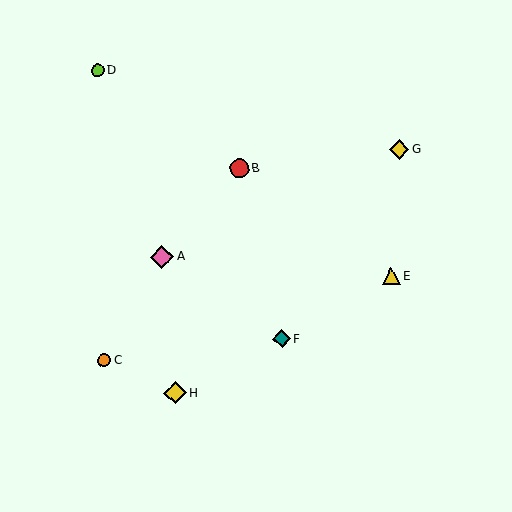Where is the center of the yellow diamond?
The center of the yellow diamond is at (399, 150).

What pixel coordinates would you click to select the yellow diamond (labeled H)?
Click at (175, 393) to select the yellow diamond H.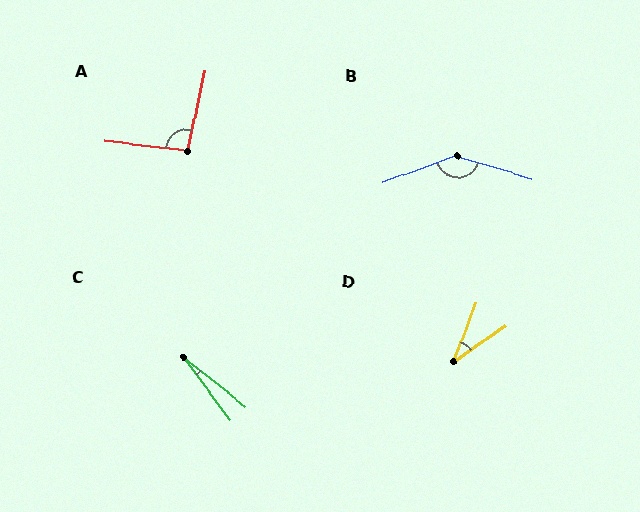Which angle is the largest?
B, at approximately 143 degrees.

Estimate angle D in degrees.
Approximately 35 degrees.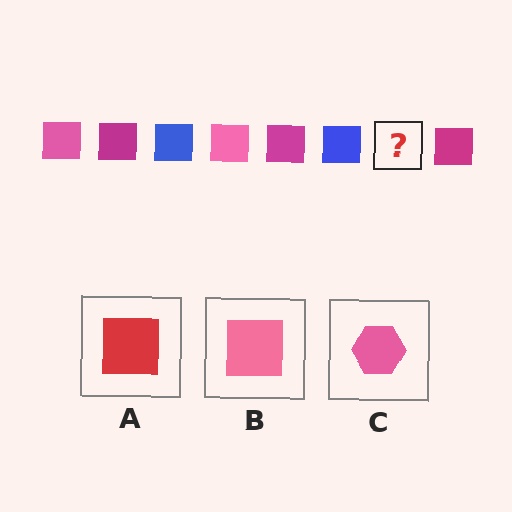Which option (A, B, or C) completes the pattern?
B.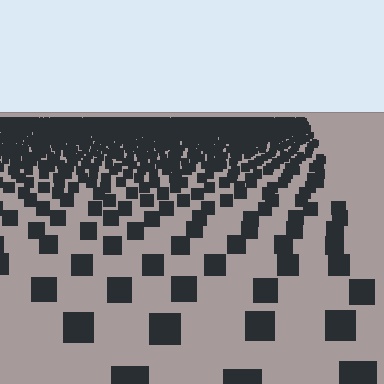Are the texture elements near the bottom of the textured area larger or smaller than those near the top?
Larger. Near the bottom, elements are closer to the viewer and appear at a bigger on-screen size.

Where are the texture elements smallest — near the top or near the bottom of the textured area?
Near the top.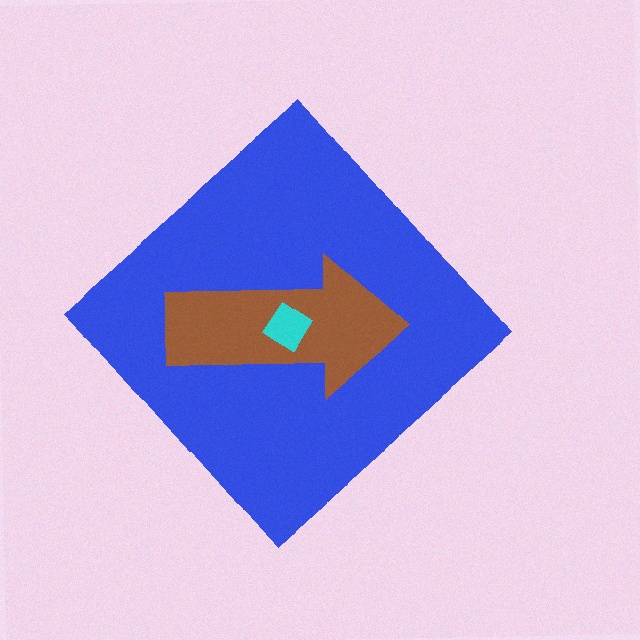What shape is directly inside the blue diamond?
The brown arrow.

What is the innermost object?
The cyan diamond.